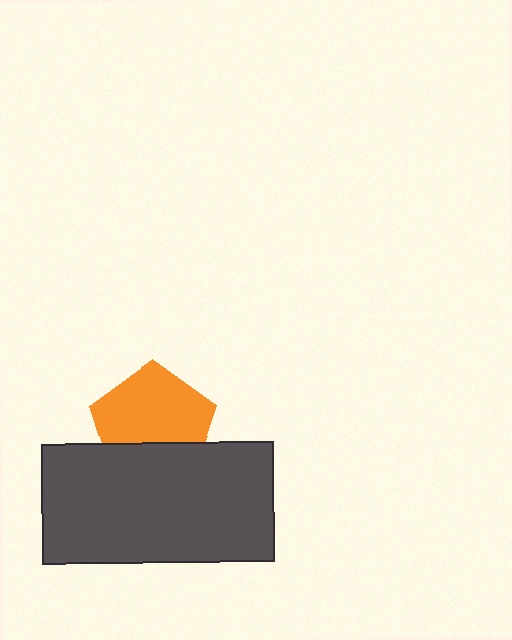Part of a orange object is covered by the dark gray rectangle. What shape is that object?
It is a pentagon.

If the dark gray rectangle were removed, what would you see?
You would see the complete orange pentagon.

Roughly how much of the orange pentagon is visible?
Most of it is visible (roughly 68%).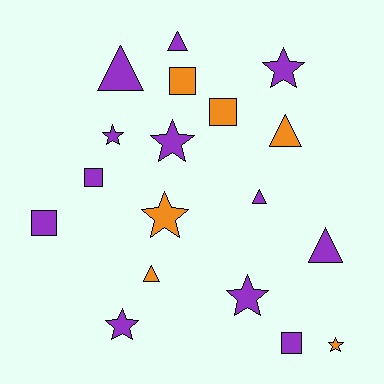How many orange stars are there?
There are 2 orange stars.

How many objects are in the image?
There are 18 objects.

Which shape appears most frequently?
Star, with 7 objects.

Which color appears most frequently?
Purple, with 12 objects.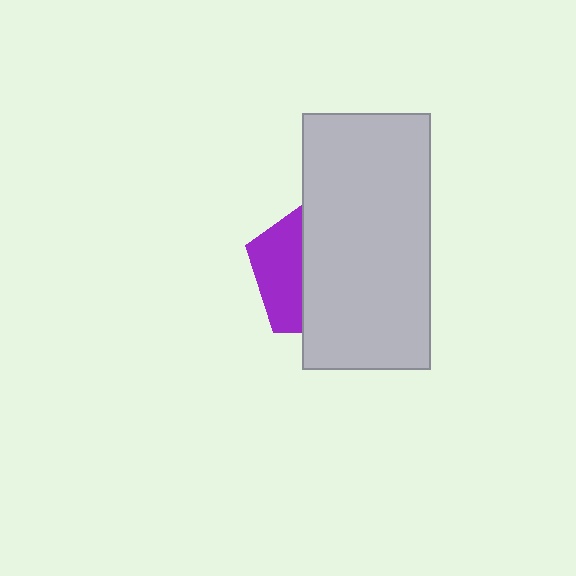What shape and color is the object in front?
The object in front is a light gray rectangle.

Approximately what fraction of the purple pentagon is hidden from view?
Roughly 66% of the purple pentagon is hidden behind the light gray rectangle.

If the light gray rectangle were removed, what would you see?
You would see the complete purple pentagon.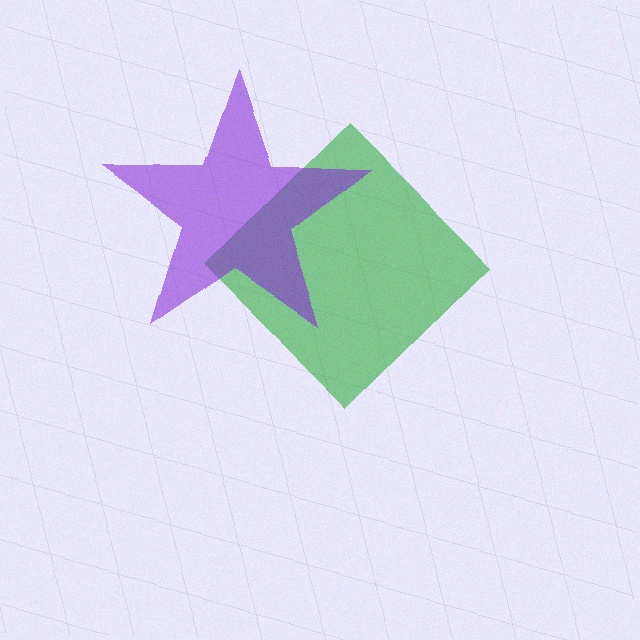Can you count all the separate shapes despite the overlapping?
Yes, there are 2 separate shapes.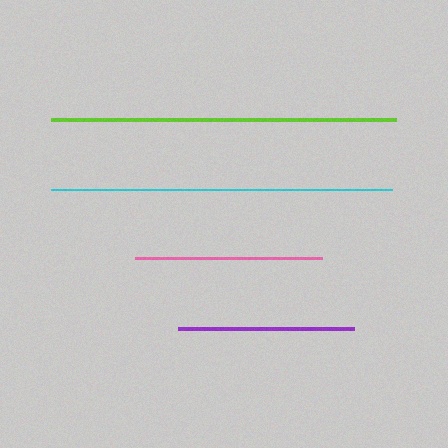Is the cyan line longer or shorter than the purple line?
The cyan line is longer than the purple line.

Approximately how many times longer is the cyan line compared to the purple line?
The cyan line is approximately 1.9 times the length of the purple line.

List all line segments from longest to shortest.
From longest to shortest: lime, cyan, pink, purple.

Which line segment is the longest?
The lime line is the longest at approximately 345 pixels.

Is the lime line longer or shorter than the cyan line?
The lime line is longer than the cyan line.